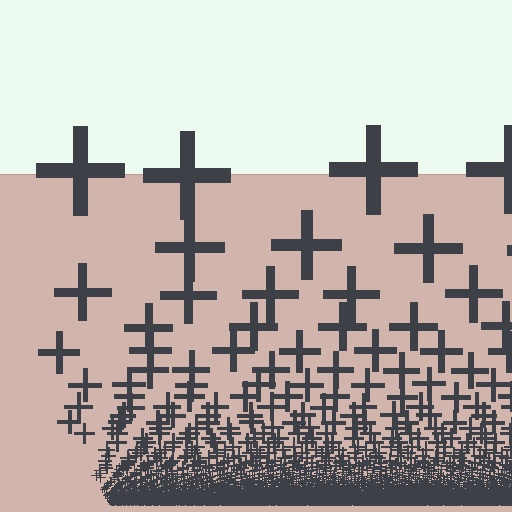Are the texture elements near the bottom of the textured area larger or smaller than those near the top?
Smaller. The gradient is inverted — elements near the bottom are smaller and denser.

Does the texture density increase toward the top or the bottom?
Density increases toward the bottom.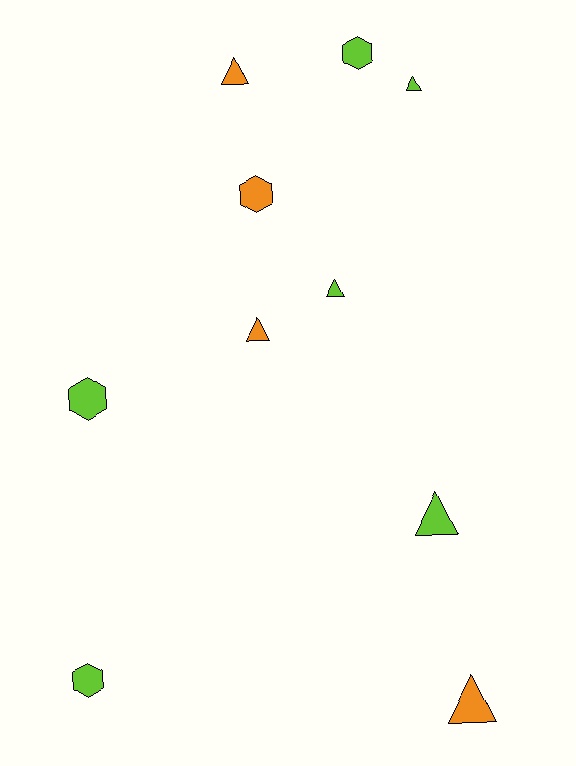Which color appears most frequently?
Lime, with 6 objects.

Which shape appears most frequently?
Triangle, with 6 objects.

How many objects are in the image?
There are 10 objects.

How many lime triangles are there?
There are 3 lime triangles.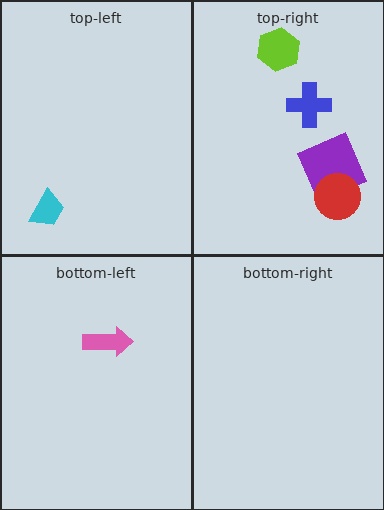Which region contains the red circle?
The top-right region.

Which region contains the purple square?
The top-right region.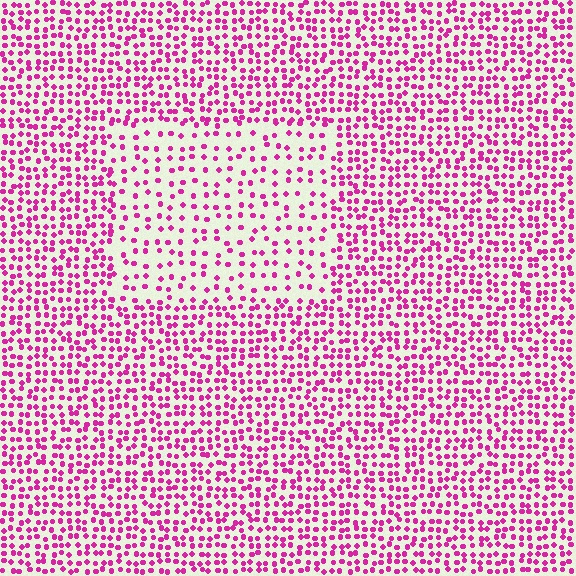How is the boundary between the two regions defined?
The boundary is defined by a change in element density (approximately 2.1x ratio). All elements are the same color, size, and shape.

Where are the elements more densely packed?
The elements are more densely packed outside the rectangle boundary.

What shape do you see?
I see a rectangle.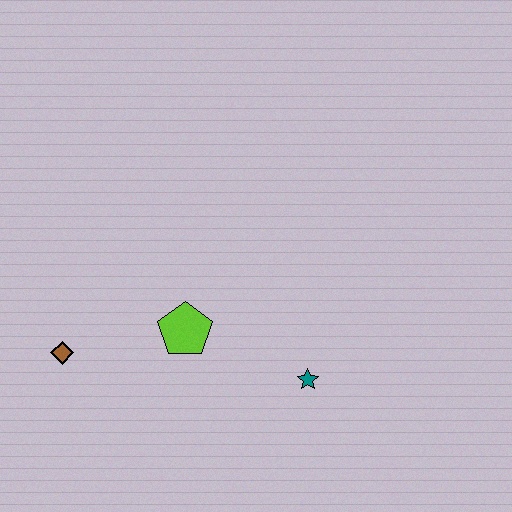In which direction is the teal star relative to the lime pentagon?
The teal star is to the right of the lime pentagon.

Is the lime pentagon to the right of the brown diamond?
Yes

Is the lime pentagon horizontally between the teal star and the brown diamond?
Yes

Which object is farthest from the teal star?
The brown diamond is farthest from the teal star.